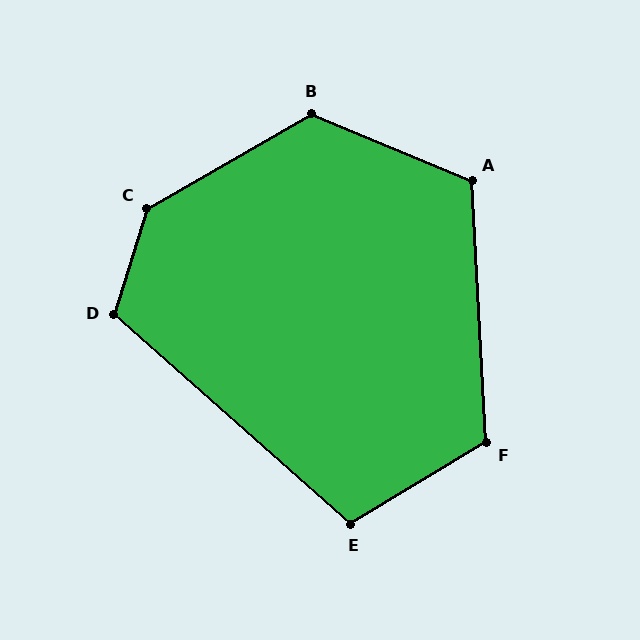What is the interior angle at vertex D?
Approximately 114 degrees (obtuse).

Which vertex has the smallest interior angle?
E, at approximately 107 degrees.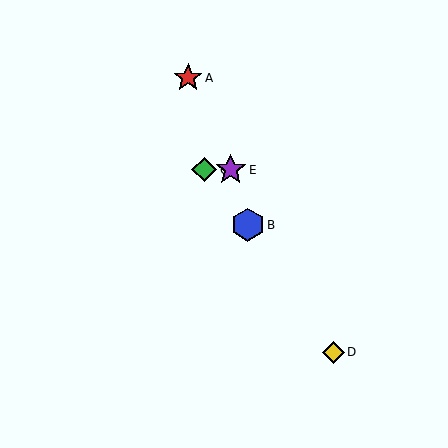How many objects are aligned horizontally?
2 objects (C, E) are aligned horizontally.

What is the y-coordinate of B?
Object B is at y≈225.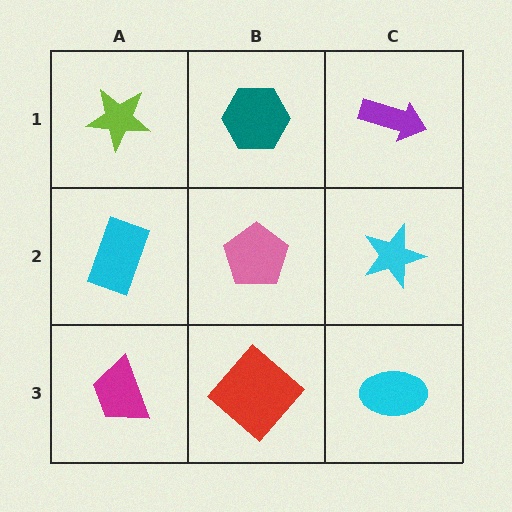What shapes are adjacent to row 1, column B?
A pink pentagon (row 2, column B), a lime star (row 1, column A), a purple arrow (row 1, column C).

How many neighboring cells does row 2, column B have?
4.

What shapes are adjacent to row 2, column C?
A purple arrow (row 1, column C), a cyan ellipse (row 3, column C), a pink pentagon (row 2, column B).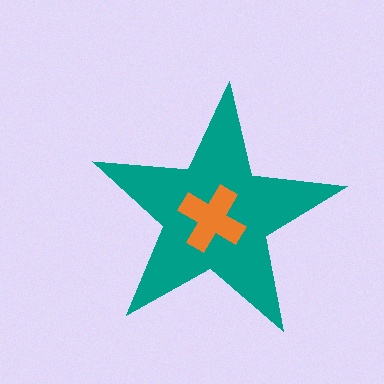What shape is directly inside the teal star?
The orange cross.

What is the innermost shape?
The orange cross.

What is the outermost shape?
The teal star.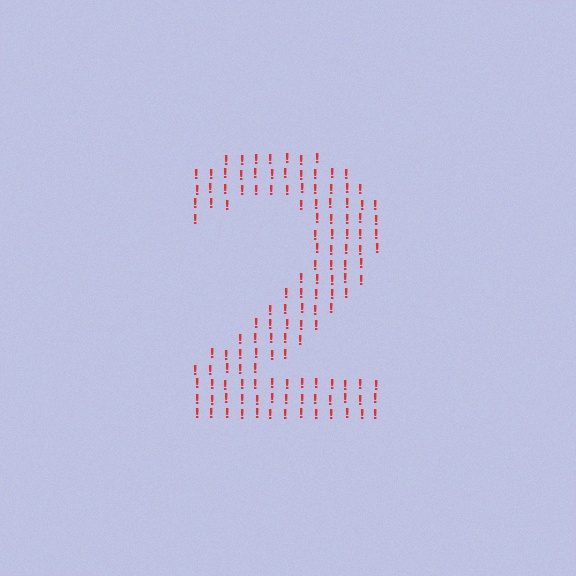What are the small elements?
The small elements are exclamation marks.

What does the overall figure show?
The overall figure shows the digit 2.